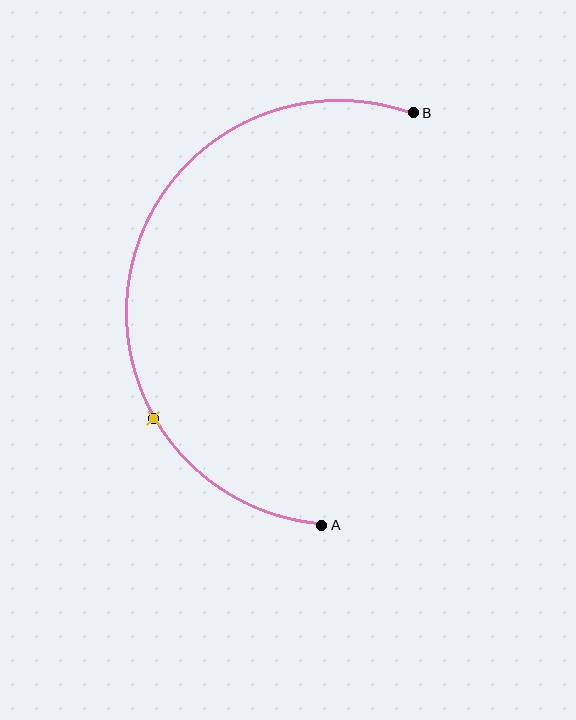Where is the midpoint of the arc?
The arc midpoint is the point on the curve farthest from the straight line joining A and B. It sits to the left of that line.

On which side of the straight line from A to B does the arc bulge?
The arc bulges to the left of the straight line connecting A and B.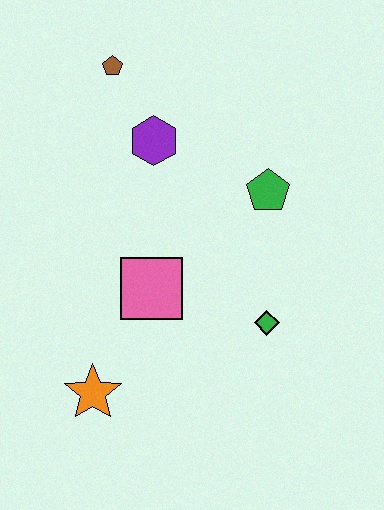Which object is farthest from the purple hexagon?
The orange star is farthest from the purple hexagon.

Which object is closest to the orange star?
The pink square is closest to the orange star.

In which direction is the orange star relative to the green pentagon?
The orange star is below the green pentagon.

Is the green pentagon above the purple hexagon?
No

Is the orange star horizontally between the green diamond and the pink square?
No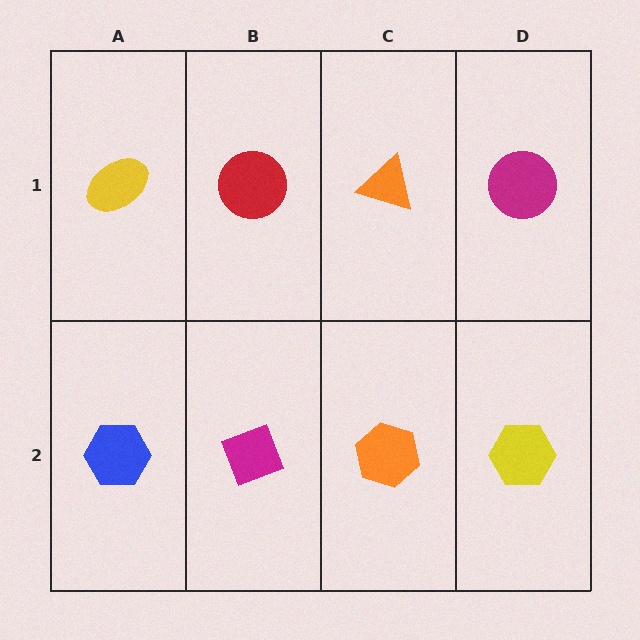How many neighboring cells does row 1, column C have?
3.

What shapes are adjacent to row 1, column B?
A magenta diamond (row 2, column B), a yellow ellipse (row 1, column A), an orange triangle (row 1, column C).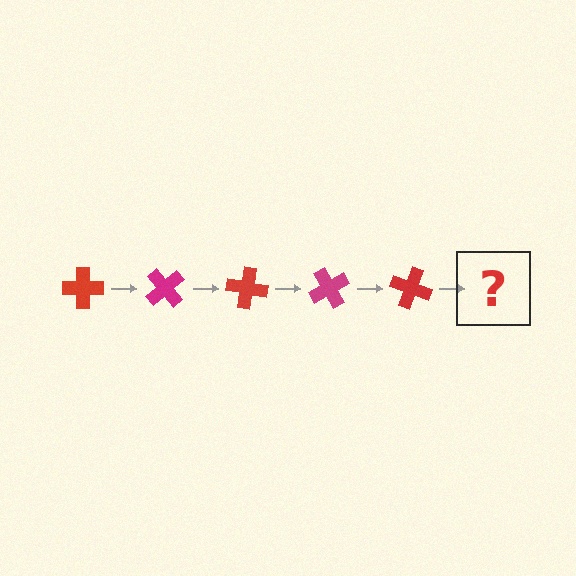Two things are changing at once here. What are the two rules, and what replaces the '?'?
The two rules are that it rotates 50 degrees each step and the color cycles through red and magenta. The '?' should be a magenta cross, rotated 250 degrees from the start.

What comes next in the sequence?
The next element should be a magenta cross, rotated 250 degrees from the start.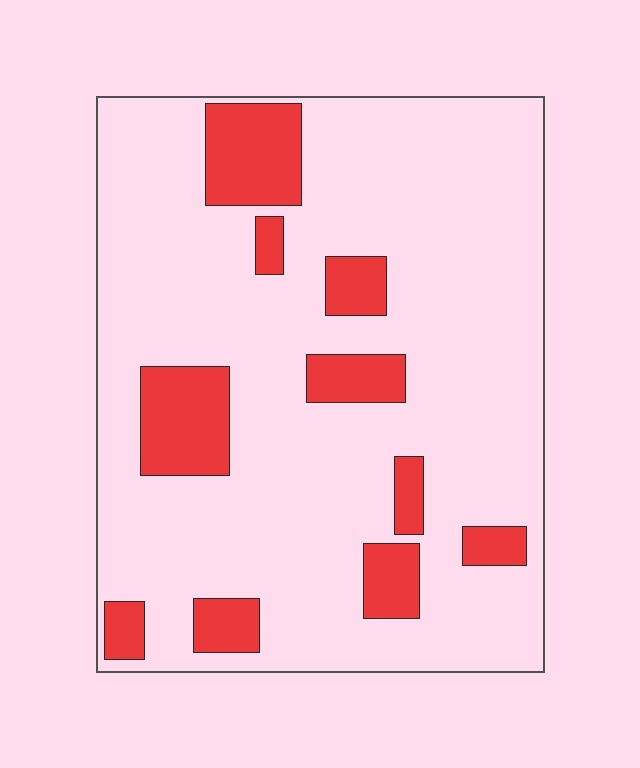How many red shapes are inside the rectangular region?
10.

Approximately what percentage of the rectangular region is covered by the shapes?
Approximately 20%.